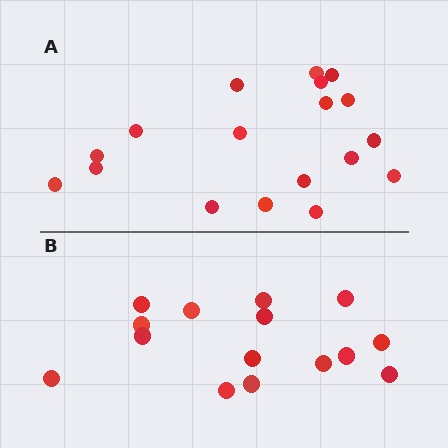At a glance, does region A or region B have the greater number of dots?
Region A (the top region) has more dots.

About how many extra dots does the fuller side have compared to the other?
Region A has just a few more — roughly 2 or 3 more dots than region B.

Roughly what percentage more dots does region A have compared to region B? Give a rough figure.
About 20% more.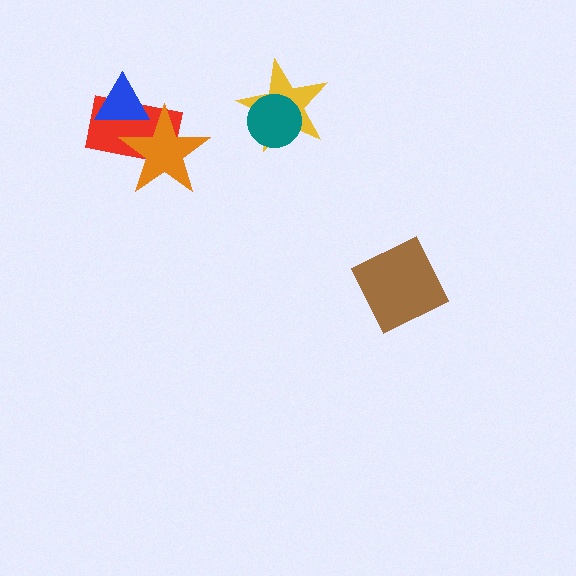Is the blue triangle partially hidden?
Yes, it is partially covered by another shape.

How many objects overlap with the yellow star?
1 object overlaps with the yellow star.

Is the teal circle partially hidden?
No, no other shape covers it.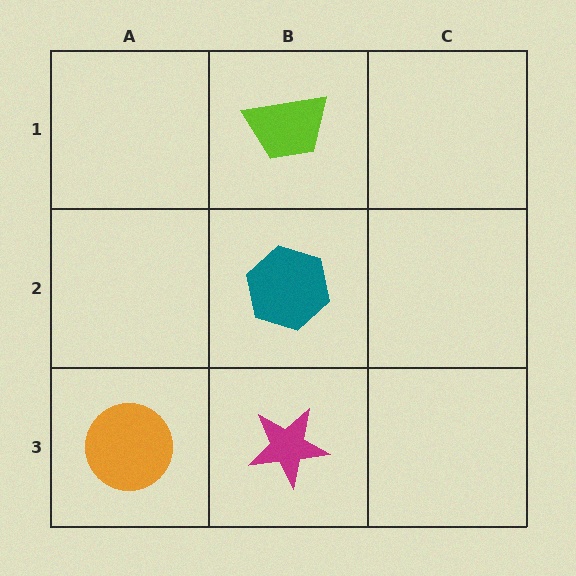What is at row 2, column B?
A teal hexagon.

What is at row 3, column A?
An orange circle.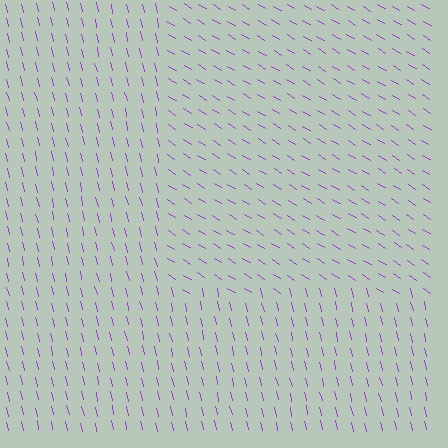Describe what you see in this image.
The image is filled with small purple line segments. A rectangle region in the image has lines oriented differently from the surrounding lines, creating a visible texture boundary.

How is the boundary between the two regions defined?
The boundary is defined purely by a change in line orientation (approximately 45 degrees difference). All lines are the same color and thickness.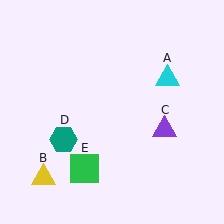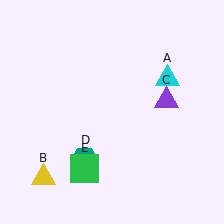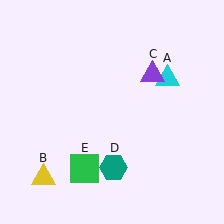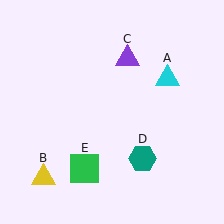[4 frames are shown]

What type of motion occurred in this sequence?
The purple triangle (object C), teal hexagon (object D) rotated counterclockwise around the center of the scene.